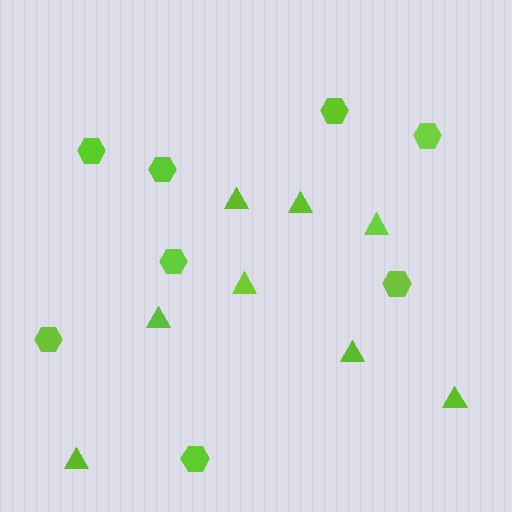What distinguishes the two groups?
There are 2 groups: one group of triangles (8) and one group of hexagons (8).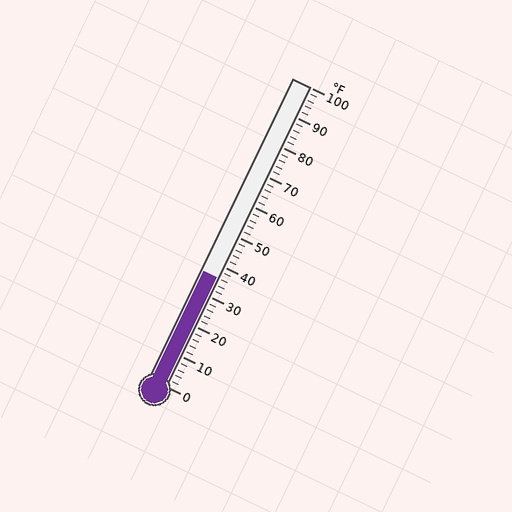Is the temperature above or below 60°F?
The temperature is below 60°F.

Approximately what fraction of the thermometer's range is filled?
The thermometer is filled to approximately 35% of its range.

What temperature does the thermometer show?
The thermometer shows approximately 36°F.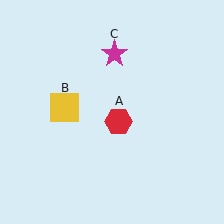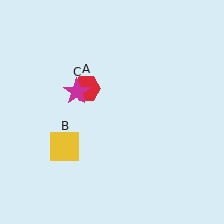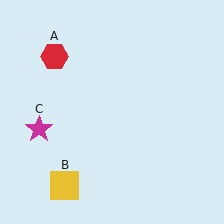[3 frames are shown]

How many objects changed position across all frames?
3 objects changed position: red hexagon (object A), yellow square (object B), magenta star (object C).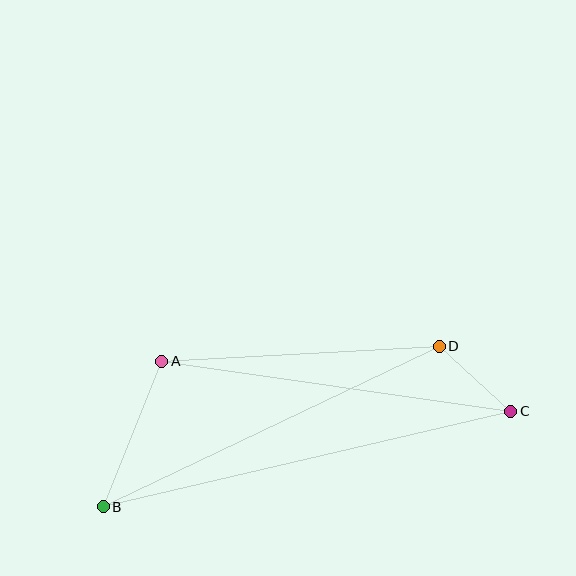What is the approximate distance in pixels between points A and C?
The distance between A and C is approximately 353 pixels.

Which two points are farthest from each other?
Points B and C are farthest from each other.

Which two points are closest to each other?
Points C and D are closest to each other.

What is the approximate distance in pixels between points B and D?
The distance between B and D is approximately 372 pixels.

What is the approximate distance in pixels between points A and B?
The distance between A and B is approximately 157 pixels.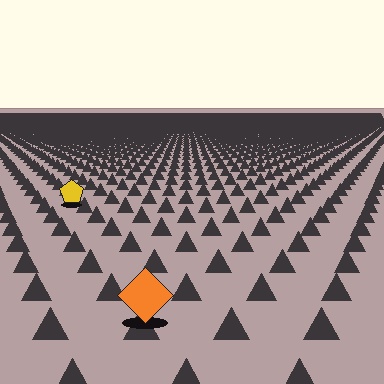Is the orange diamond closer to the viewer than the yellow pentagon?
Yes. The orange diamond is closer — you can tell from the texture gradient: the ground texture is coarser near it.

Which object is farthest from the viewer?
The yellow pentagon is farthest from the viewer. It appears smaller and the ground texture around it is denser.